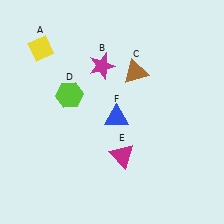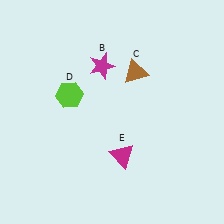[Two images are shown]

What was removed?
The yellow diamond (A), the blue triangle (F) were removed in Image 2.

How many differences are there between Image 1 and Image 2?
There are 2 differences between the two images.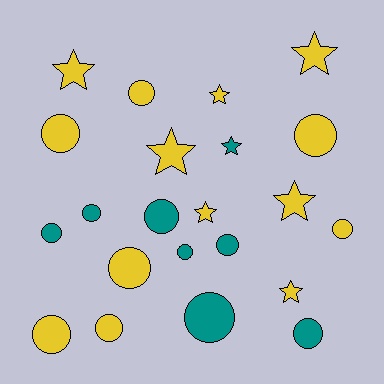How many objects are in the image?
There are 22 objects.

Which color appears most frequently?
Yellow, with 14 objects.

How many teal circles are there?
There are 7 teal circles.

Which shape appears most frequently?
Circle, with 14 objects.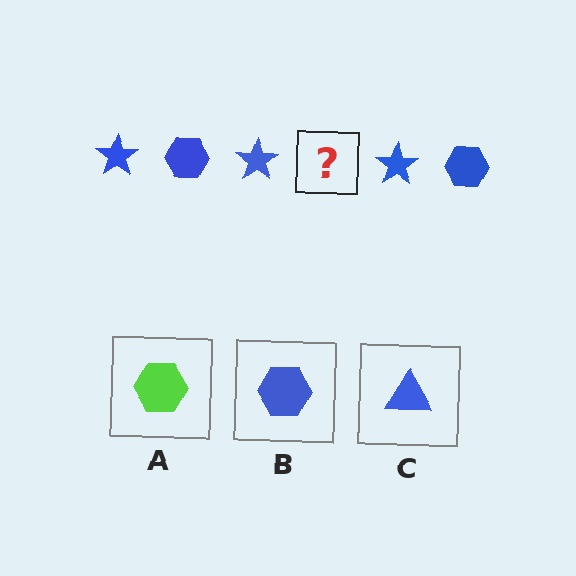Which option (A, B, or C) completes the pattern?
B.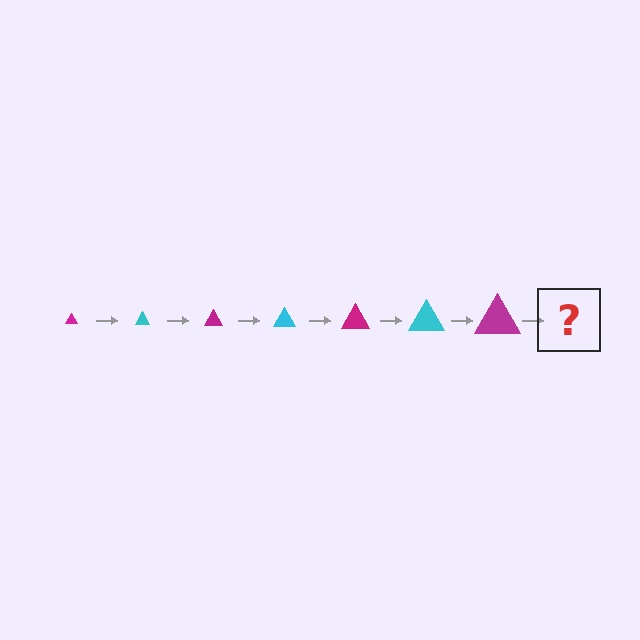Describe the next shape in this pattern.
It should be a cyan triangle, larger than the previous one.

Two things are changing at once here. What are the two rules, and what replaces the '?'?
The two rules are that the triangle grows larger each step and the color cycles through magenta and cyan. The '?' should be a cyan triangle, larger than the previous one.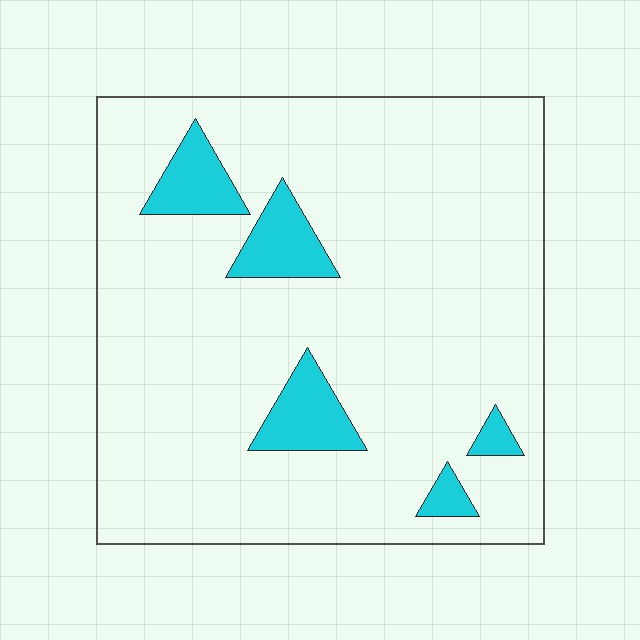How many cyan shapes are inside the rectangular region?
5.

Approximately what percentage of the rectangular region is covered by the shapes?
Approximately 10%.